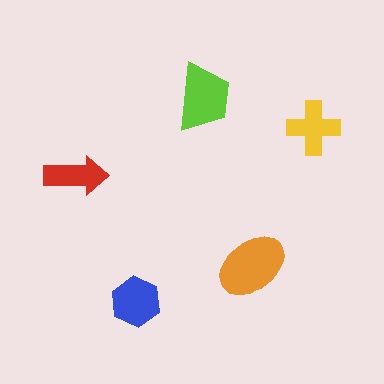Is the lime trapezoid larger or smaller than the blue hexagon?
Larger.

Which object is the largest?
The orange ellipse.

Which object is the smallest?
The red arrow.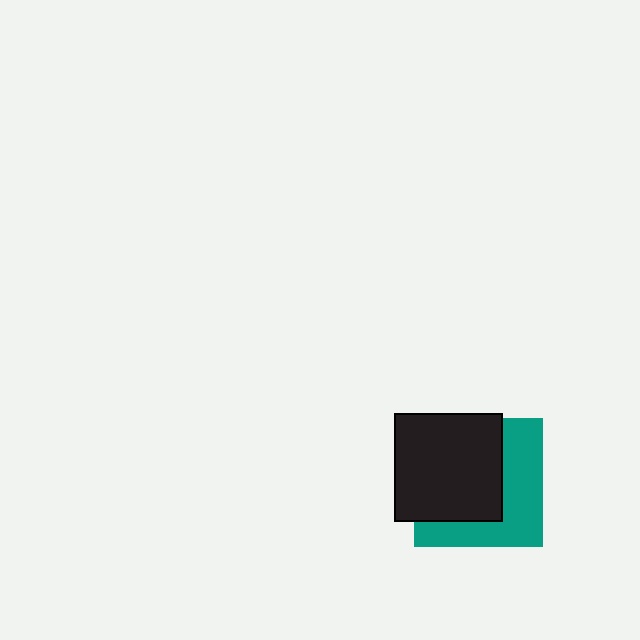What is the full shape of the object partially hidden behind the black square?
The partially hidden object is a teal square.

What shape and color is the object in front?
The object in front is a black square.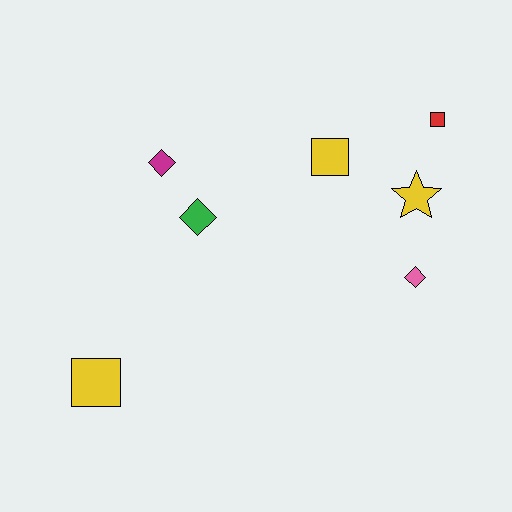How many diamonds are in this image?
There are 3 diamonds.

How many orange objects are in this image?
There are no orange objects.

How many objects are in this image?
There are 7 objects.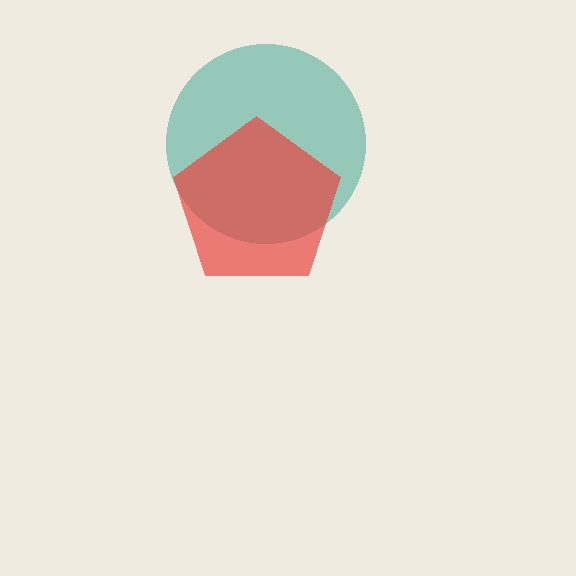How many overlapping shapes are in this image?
There are 2 overlapping shapes in the image.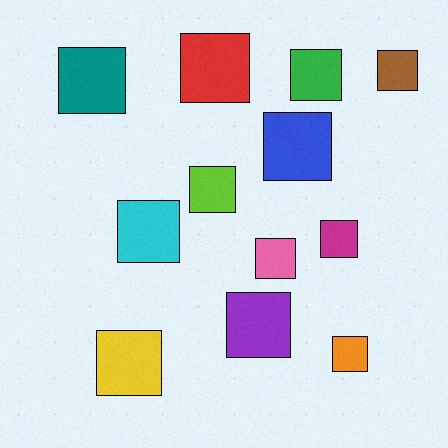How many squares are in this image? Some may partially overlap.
There are 12 squares.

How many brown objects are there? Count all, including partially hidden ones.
There is 1 brown object.